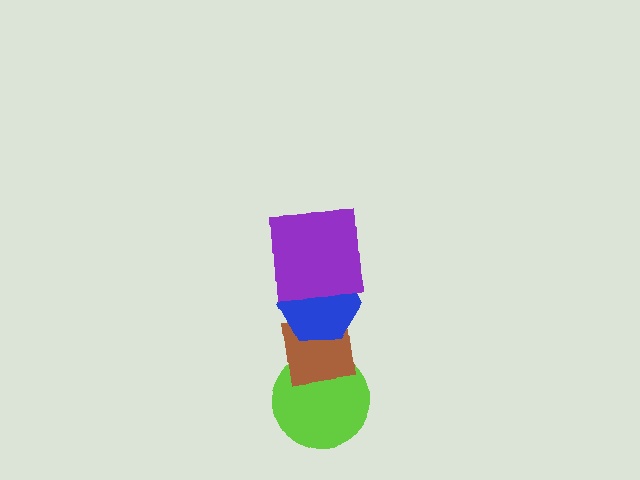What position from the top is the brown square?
The brown square is 3rd from the top.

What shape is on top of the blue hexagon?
The purple square is on top of the blue hexagon.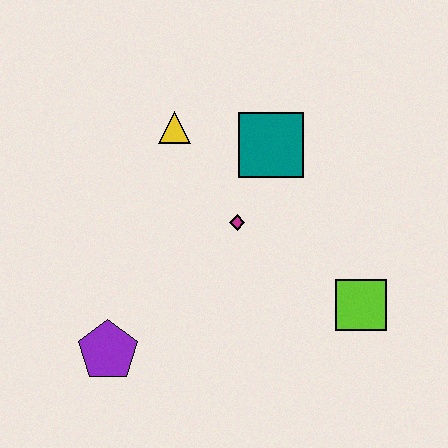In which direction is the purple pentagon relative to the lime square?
The purple pentagon is to the left of the lime square.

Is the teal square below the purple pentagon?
No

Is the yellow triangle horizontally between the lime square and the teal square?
No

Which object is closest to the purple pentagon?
The magenta diamond is closest to the purple pentagon.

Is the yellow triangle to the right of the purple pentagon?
Yes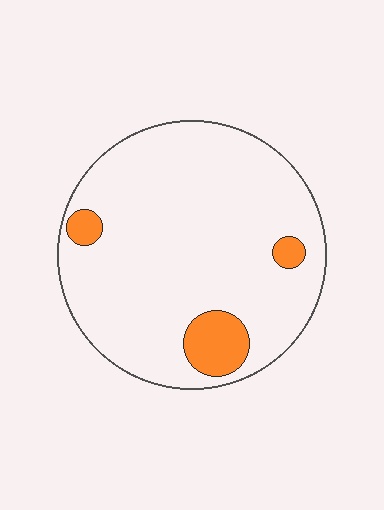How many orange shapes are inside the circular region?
3.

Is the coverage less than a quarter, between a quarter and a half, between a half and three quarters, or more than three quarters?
Less than a quarter.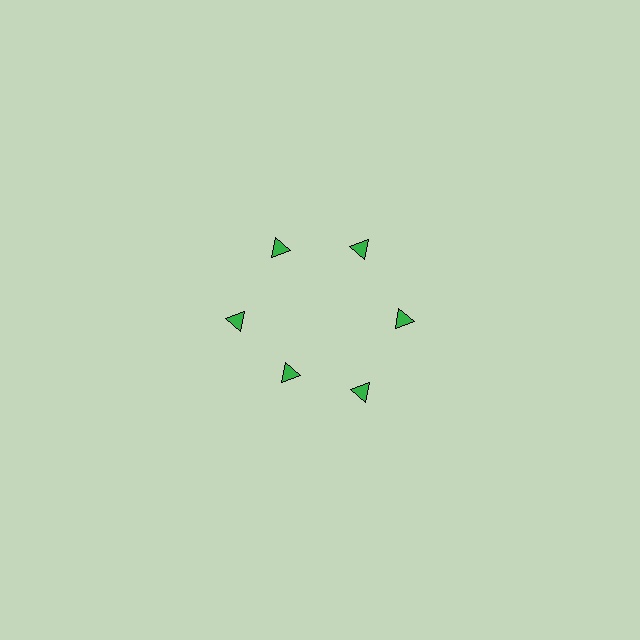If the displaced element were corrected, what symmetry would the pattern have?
It would have 6-fold rotational symmetry — the pattern would map onto itself every 60 degrees.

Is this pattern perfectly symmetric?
No. The 6 green triangles are arranged in a ring, but one element near the 7 o'clock position is pulled inward toward the center, breaking the 6-fold rotational symmetry.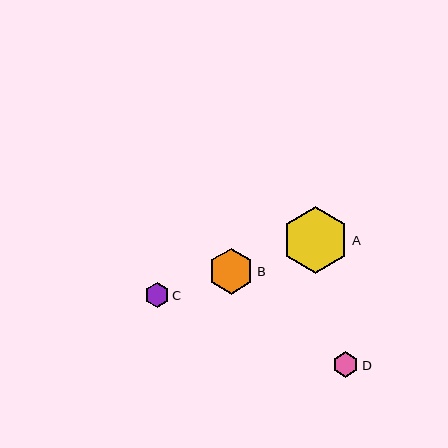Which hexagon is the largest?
Hexagon A is the largest with a size of approximately 67 pixels.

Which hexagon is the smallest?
Hexagon C is the smallest with a size of approximately 25 pixels.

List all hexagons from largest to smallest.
From largest to smallest: A, B, D, C.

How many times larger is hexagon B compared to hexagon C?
Hexagon B is approximately 1.9 times the size of hexagon C.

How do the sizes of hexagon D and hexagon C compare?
Hexagon D and hexagon C are approximately the same size.